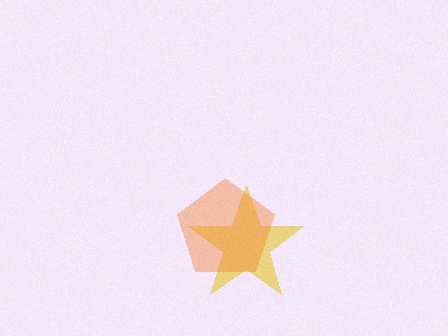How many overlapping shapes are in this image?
There are 2 overlapping shapes in the image.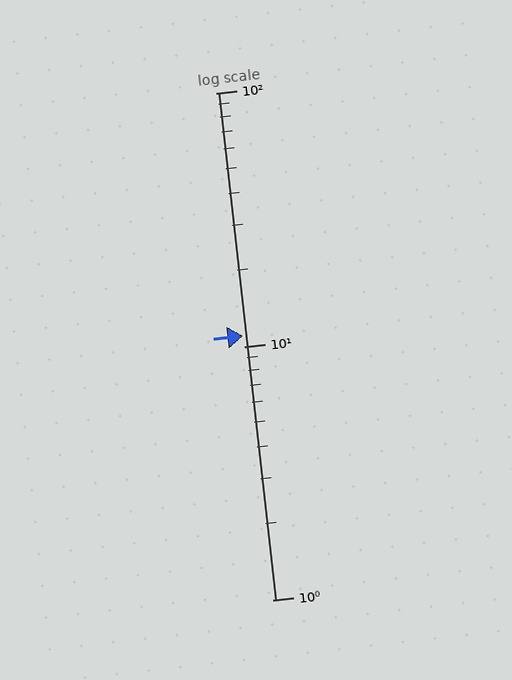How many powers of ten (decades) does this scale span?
The scale spans 2 decades, from 1 to 100.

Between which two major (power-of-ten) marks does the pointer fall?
The pointer is between 10 and 100.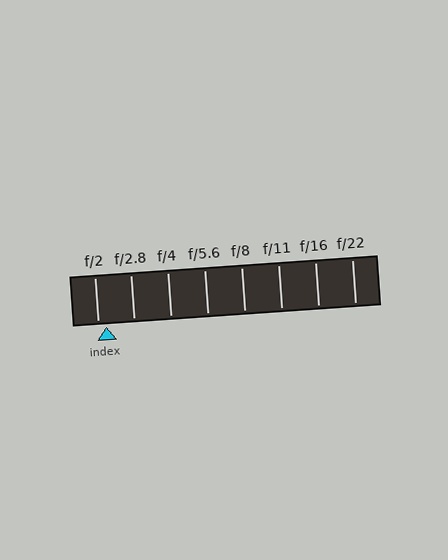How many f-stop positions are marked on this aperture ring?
There are 8 f-stop positions marked.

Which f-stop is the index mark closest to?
The index mark is closest to f/2.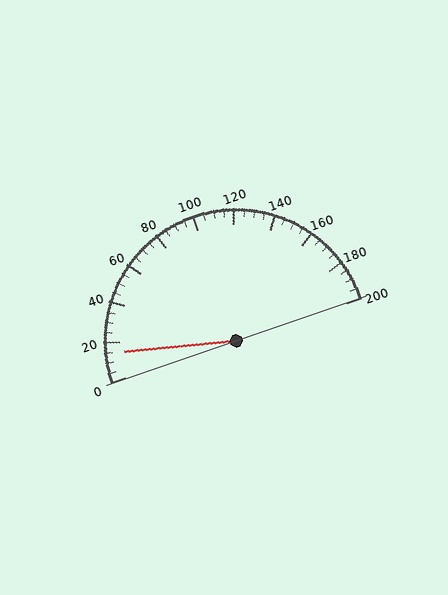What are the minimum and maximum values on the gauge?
The gauge ranges from 0 to 200.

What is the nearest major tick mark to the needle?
The nearest major tick mark is 20.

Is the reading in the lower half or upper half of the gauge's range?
The reading is in the lower half of the range (0 to 200).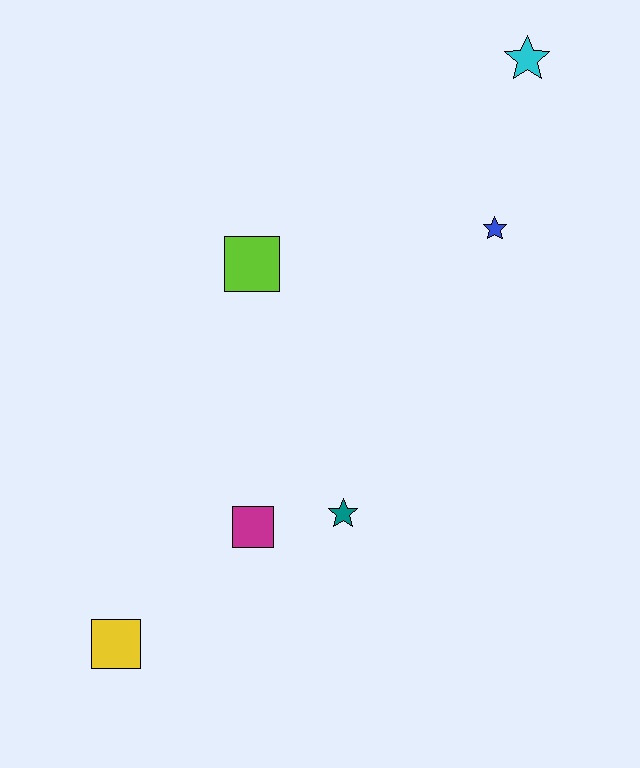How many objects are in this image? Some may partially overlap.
There are 6 objects.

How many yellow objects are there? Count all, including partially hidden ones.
There is 1 yellow object.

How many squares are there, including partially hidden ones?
There are 3 squares.